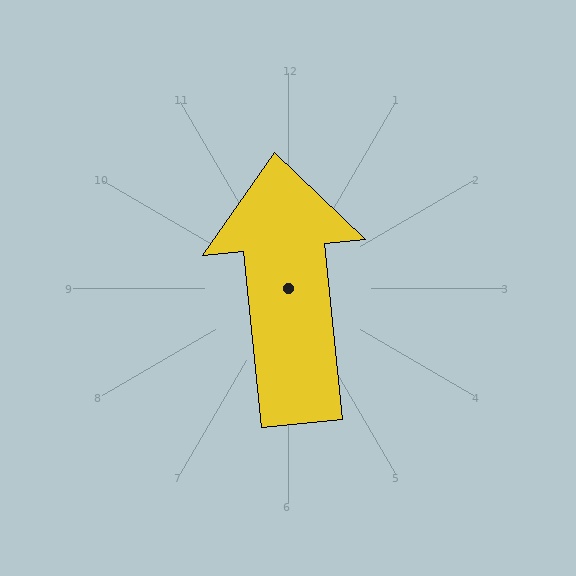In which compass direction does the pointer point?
North.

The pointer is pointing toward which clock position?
Roughly 12 o'clock.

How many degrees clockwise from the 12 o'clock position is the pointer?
Approximately 354 degrees.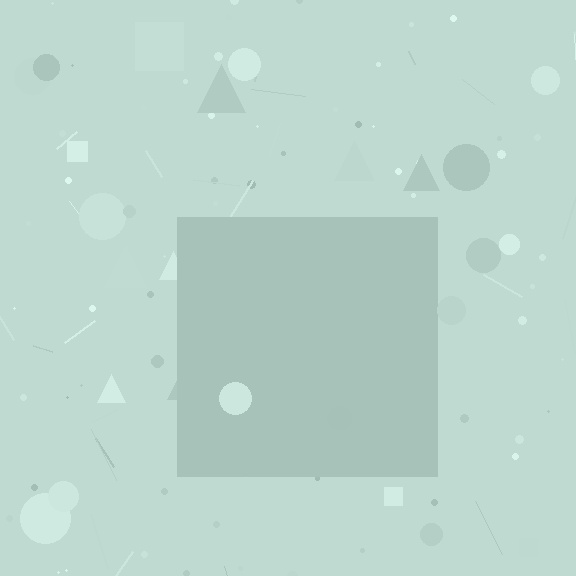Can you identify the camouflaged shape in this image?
The camouflaged shape is a square.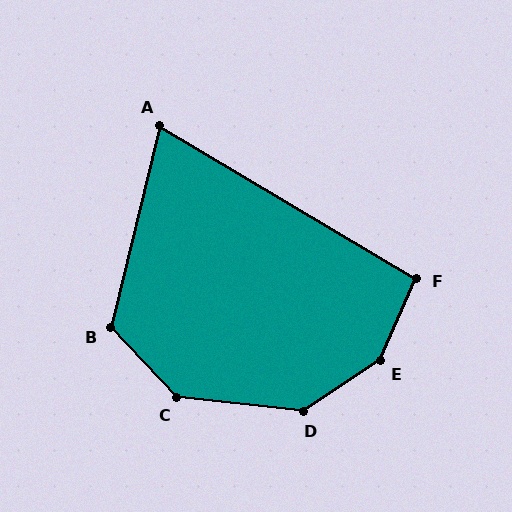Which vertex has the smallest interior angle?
A, at approximately 73 degrees.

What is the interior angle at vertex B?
Approximately 123 degrees (obtuse).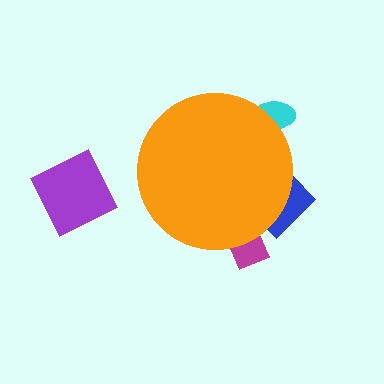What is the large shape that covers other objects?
An orange circle.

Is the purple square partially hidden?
No, the purple square is fully visible.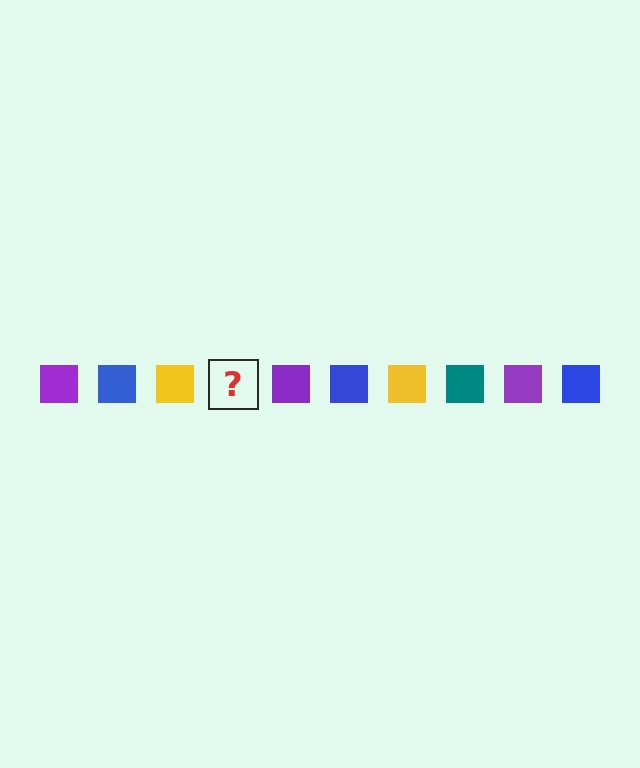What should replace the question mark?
The question mark should be replaced with a teal square.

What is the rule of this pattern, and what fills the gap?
The rule is that the pattern cycles through purple, blue, yellow, teal squares. The gap should be filled with a teal square.